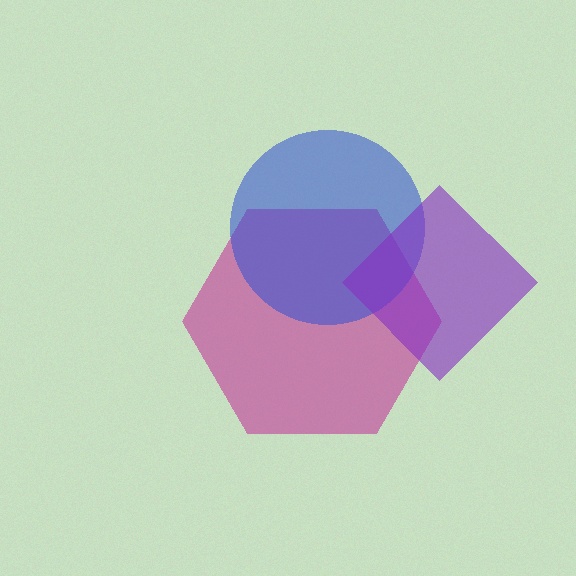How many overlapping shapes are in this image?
There are 3 overlapping shapes in the image.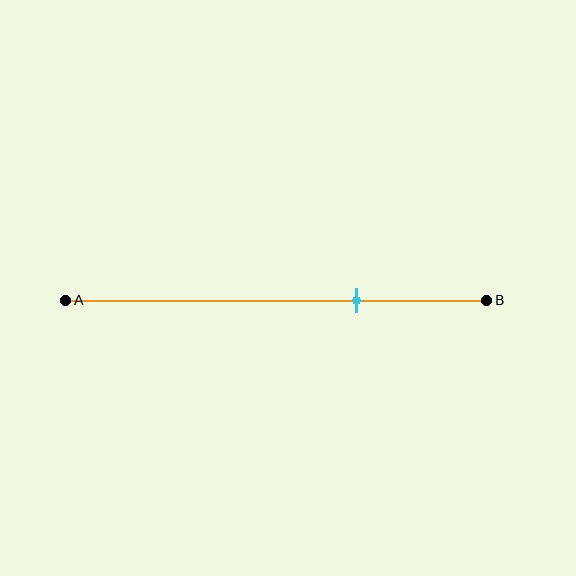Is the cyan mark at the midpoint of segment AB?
No, the mark is at about 70% from A, not at the 50% midpoint.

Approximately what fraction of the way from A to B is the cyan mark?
The cyan mark is approximately 70% of the way from A to B.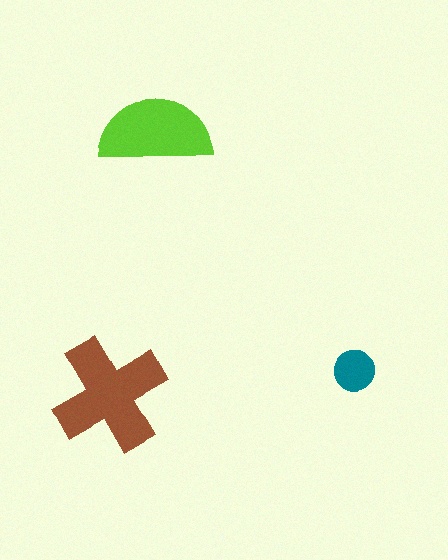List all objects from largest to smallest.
The brown cross, the lime semicircle, the teal circle.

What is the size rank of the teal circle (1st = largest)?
3rd.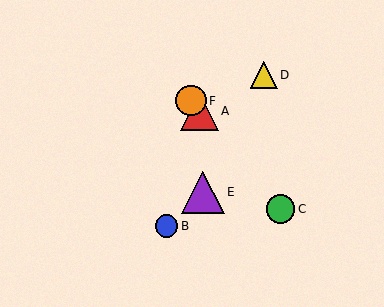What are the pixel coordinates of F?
Object F is at (191, 101).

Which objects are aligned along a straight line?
Objects A, C, F are aligned along a straight line.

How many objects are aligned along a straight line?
3 objects (A, C, F) are aligned along a straight line.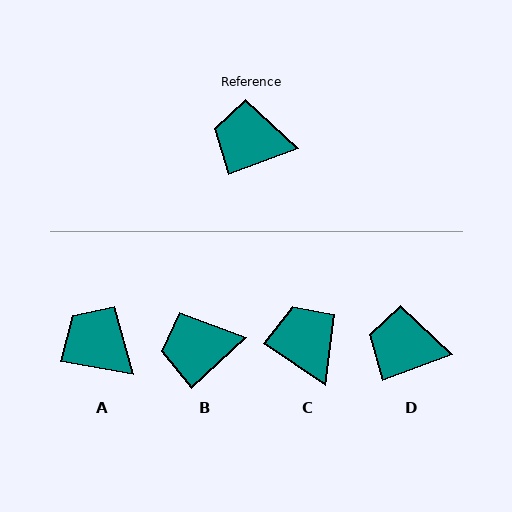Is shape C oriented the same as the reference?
No, it is off by about 54 degrees.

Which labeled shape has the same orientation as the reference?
D.